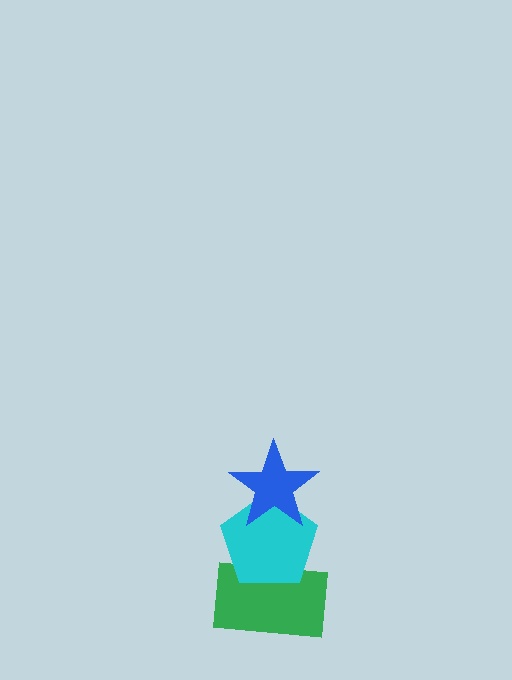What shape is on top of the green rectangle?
The cyan pentagon is on top of the green rectangle.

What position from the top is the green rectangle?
The green rectangle is 3rd from the top.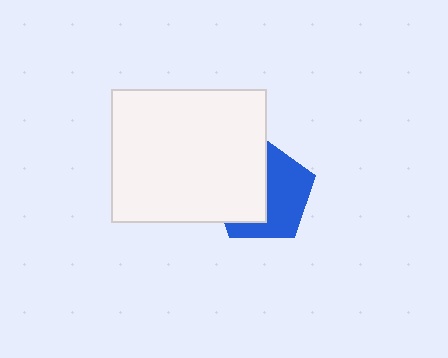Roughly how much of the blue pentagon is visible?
About half of it is visible (roughly 51%).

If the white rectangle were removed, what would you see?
You would see the complete blue pentagon.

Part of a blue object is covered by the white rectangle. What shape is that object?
It is a pentagon.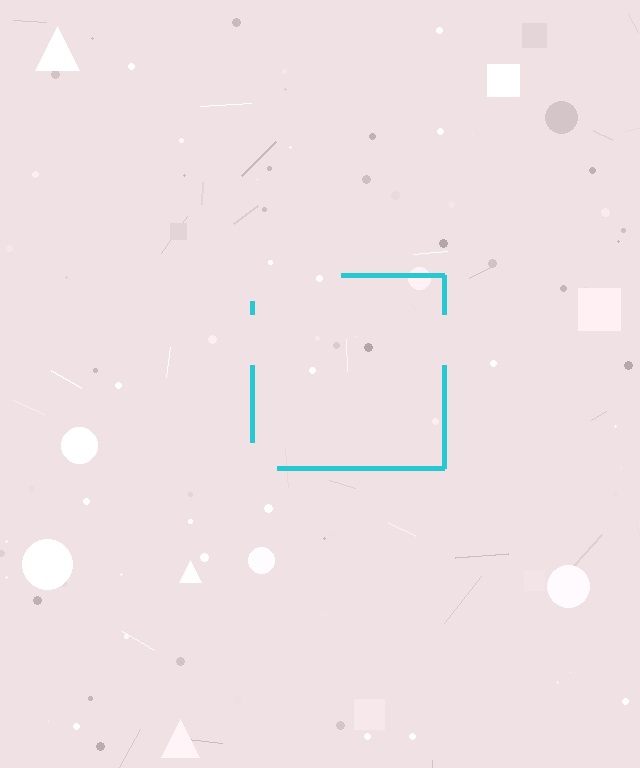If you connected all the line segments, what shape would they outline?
They would outline a square.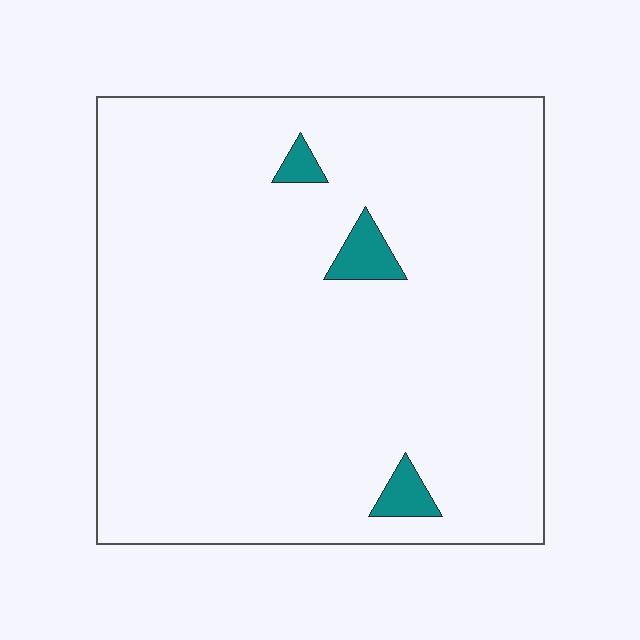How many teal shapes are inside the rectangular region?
3.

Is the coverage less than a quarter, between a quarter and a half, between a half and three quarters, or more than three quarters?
Less than a quarter.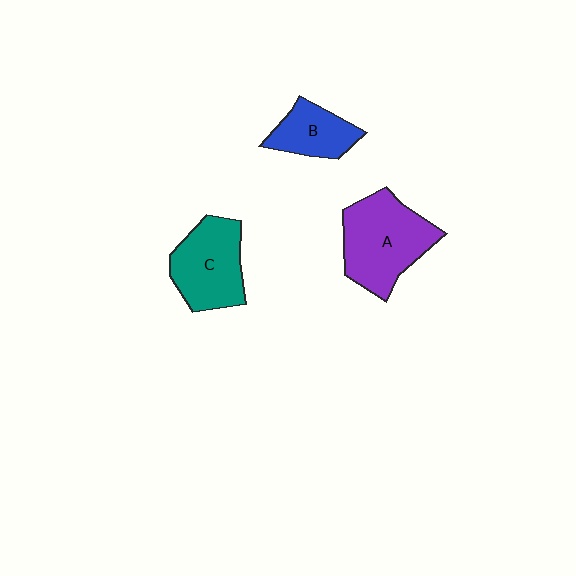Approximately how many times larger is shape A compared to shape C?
Approximately 1.2 times.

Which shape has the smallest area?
Shape B (blue).